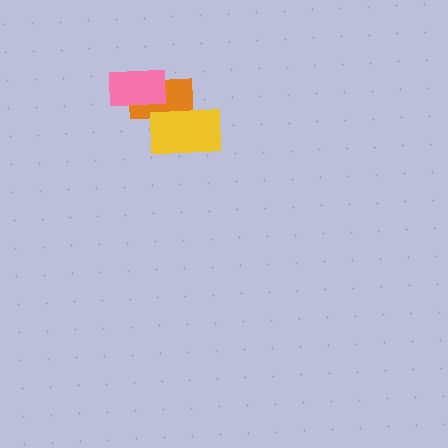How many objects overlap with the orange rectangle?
2 objects overlap with the orange rectangle.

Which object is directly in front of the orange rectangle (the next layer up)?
The yellow rectangle is directly in front of the orange rectangle.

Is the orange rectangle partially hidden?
Yes, it is partially covered by another shape.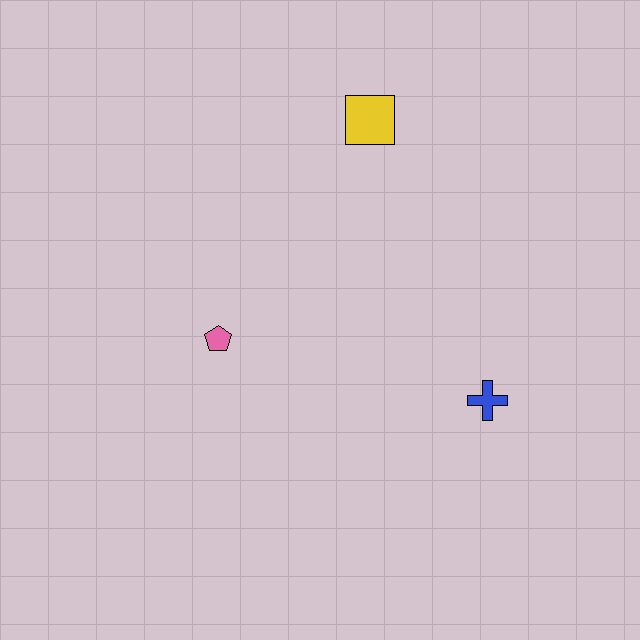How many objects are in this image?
There are 3 objects.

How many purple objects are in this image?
There are no purple objects.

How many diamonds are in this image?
There are no diamonds.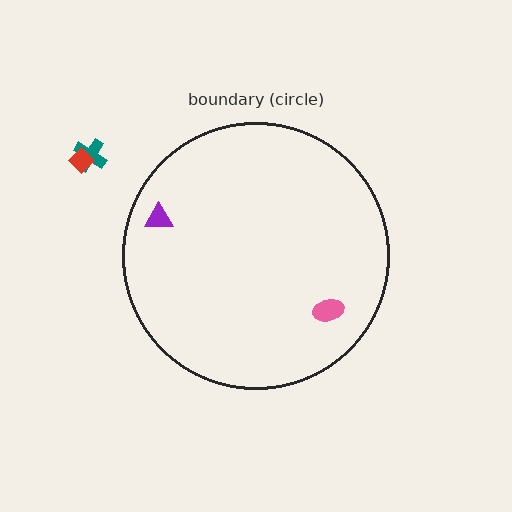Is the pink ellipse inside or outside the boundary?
Inside.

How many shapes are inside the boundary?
2 inside, 2 outside.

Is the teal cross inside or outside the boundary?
Outside.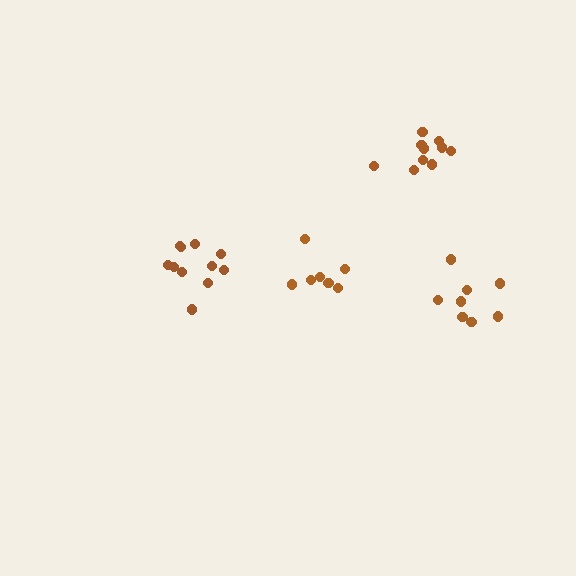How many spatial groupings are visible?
There are 4 spatial groupings.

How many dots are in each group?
Group 1: 7 dots, Group 2: 10 dots, Group 3: 11 dots, Group 4: 8 dots (36 total).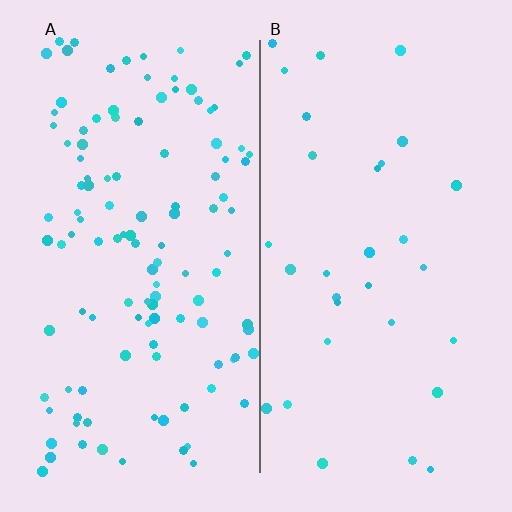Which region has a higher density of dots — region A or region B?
A (the left).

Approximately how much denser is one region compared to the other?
Approximately 3.7× — region A over region B.